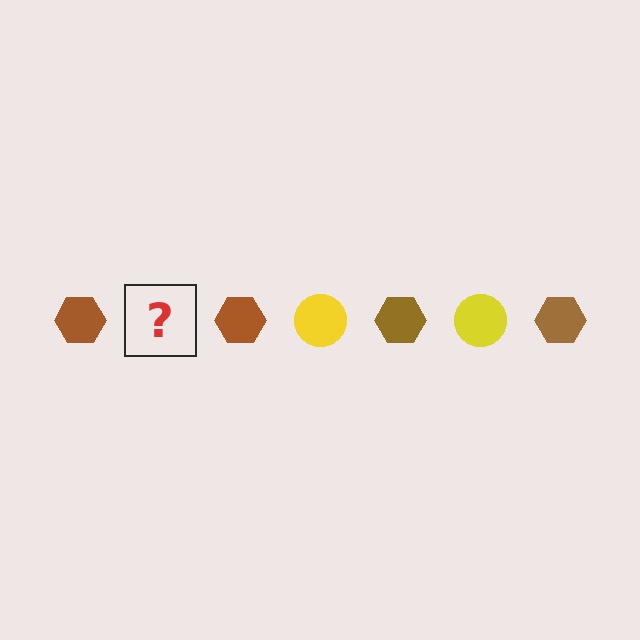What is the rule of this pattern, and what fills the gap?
The rule is that the pattern alternates between brown hexagon and yellow circle. The gap should be filled with a yellow circle.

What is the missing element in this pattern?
The missing element is a yellow circle.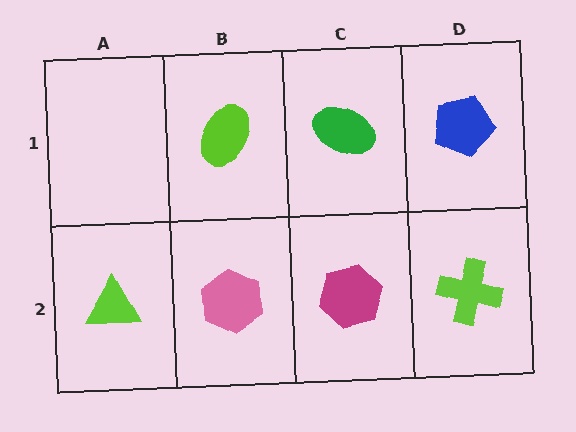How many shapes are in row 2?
4 shapes.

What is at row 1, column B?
A lime ellipse.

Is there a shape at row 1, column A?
No, that cell is empty.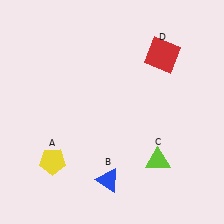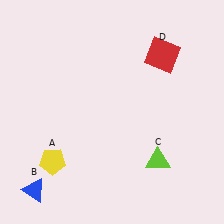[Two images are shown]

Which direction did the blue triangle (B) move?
The blue triangle (B) moved left.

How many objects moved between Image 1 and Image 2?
1 object moved between the two images.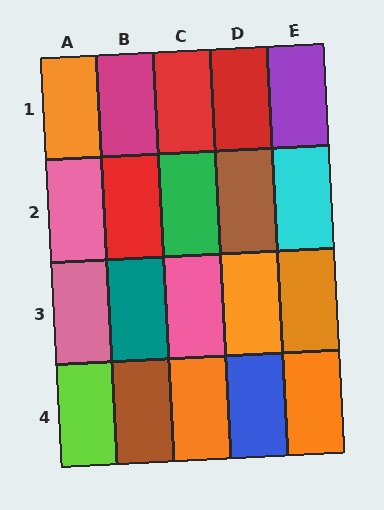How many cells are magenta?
1 cell is magenta.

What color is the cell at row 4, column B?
Brown.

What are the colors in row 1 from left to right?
Orange, magenta, red, red, purple.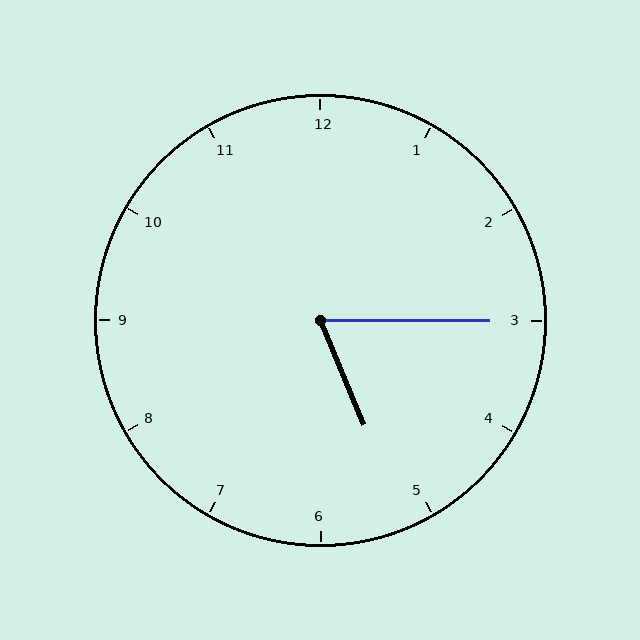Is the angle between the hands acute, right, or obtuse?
It is acute.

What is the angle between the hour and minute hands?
Approximately 68 degrees.